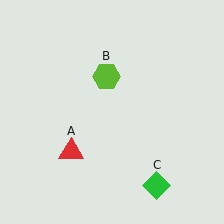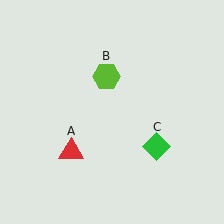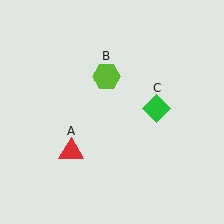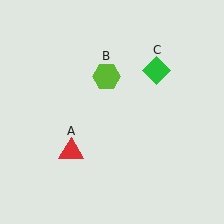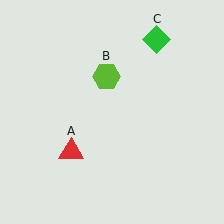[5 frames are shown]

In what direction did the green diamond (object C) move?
The green diamond (object C) moved up.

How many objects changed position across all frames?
1 object changed position: green diamond (object C).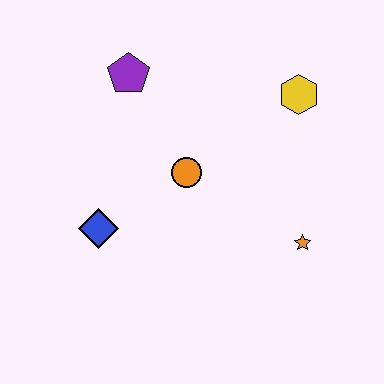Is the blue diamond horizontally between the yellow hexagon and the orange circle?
No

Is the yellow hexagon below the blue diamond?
No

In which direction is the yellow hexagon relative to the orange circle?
The yellow hexagon is to the right of the orange circle.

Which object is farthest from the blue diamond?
The yellow hexagon is farthest from the blue diamond.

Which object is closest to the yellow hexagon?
The orange circle is closest to the yellow hexagon.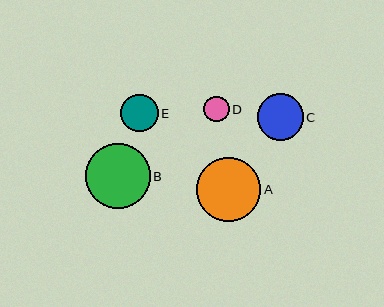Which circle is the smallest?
Circle D is the smallest with a size of approximately 25 pixels.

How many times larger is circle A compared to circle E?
Circle A is approximately 1.7 times the size of circle E.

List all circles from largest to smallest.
From largest to smallest: B, A, C, E, D.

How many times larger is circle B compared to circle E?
Circle B is approximately 1.7 times the size of circle E.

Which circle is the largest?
Circle B is the largest with a size of approximately 65 pixels.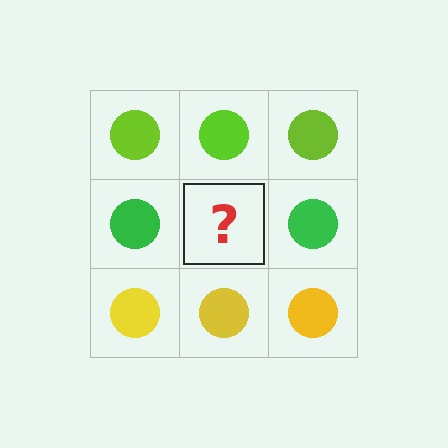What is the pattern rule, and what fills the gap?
The rule is that each row has a consistent color. The gap should be filled with a green circle.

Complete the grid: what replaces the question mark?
The question mark should be replaced with a green circle.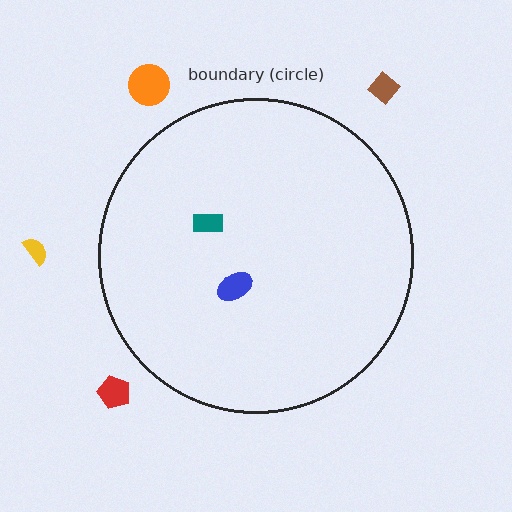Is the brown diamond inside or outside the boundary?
Outside.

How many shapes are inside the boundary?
2 inside, 4 outside.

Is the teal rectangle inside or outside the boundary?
Inside.